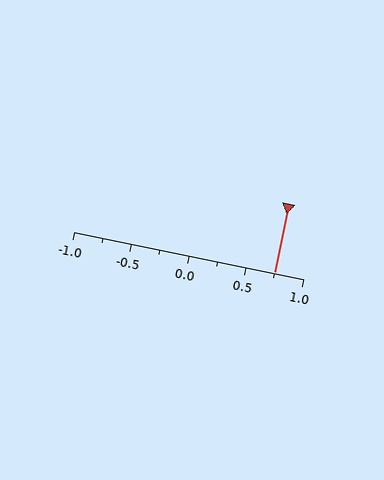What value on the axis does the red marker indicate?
The marker indicates approximately 0.75.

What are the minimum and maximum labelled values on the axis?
The axis runs from -1.0 to 1.0.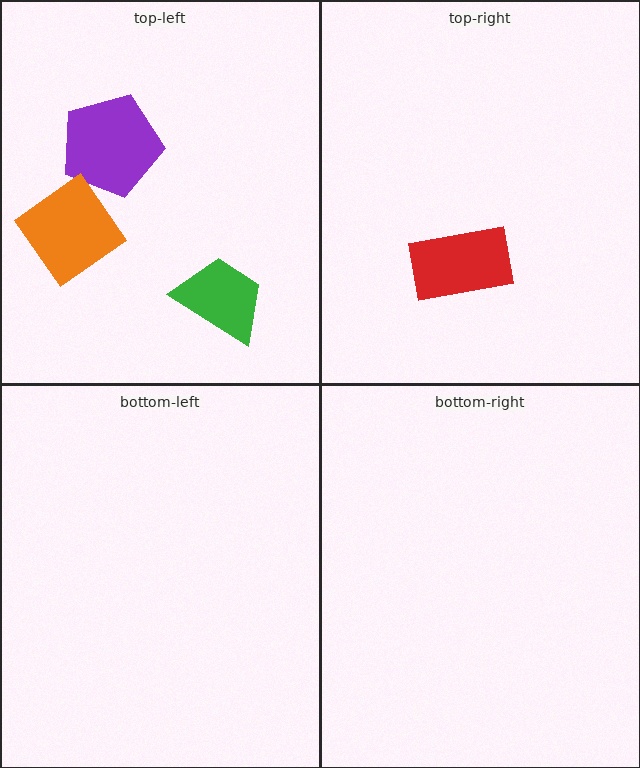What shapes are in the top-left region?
The green trapezoid, the purple pentagon, the orange diamond.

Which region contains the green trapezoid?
The top-left region.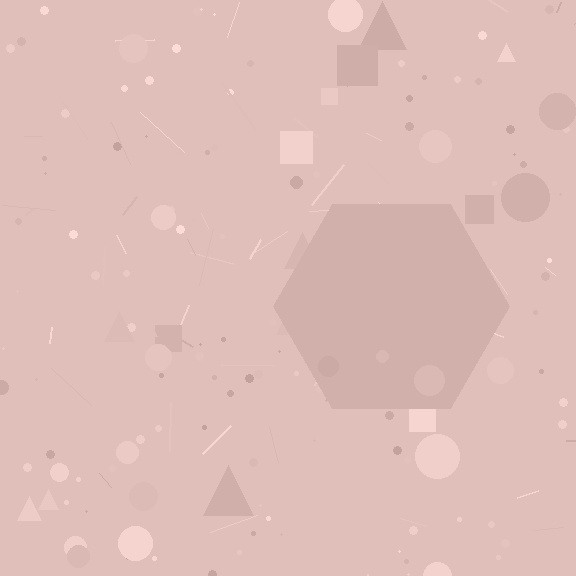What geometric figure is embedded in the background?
A hexagon is embedded in the background.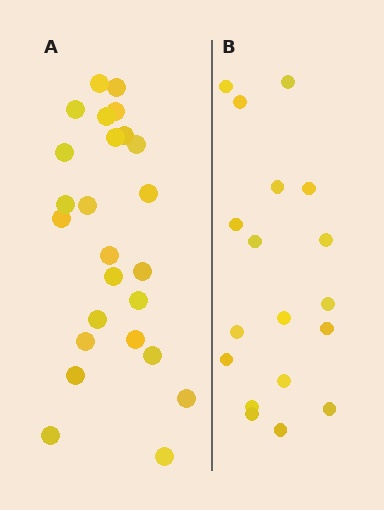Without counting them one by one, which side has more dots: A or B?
Region A (the left region) has more dots.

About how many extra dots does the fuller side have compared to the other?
Region A has roughly 8 or so more dots than region B.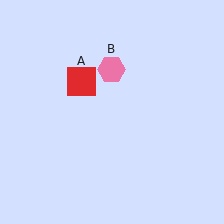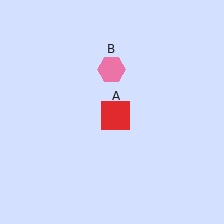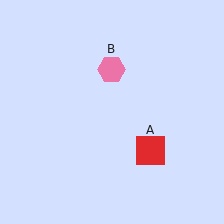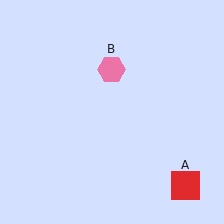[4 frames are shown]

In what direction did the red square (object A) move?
The red square (object A) moved down and to the right.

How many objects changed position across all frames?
1 object changed position: red square (object A).